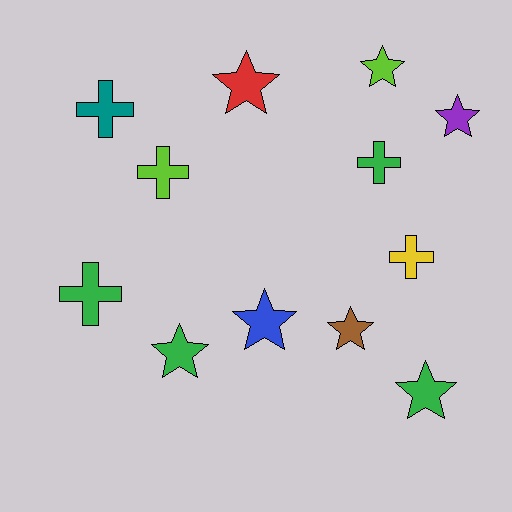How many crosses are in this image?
There are 5 crosses.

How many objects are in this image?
There are 12 objects.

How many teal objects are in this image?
There is 1 teal object.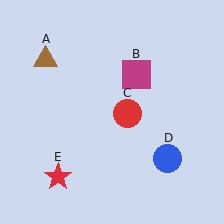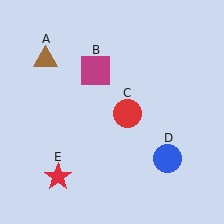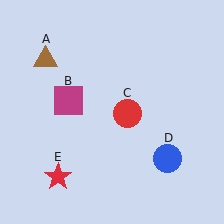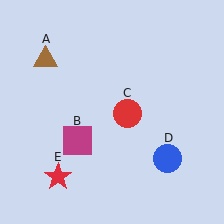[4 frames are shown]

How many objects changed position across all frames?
1 object changed position: magenta square (object B).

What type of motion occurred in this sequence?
The magenta square (object B) rotated counterclockwise around the center of the scene.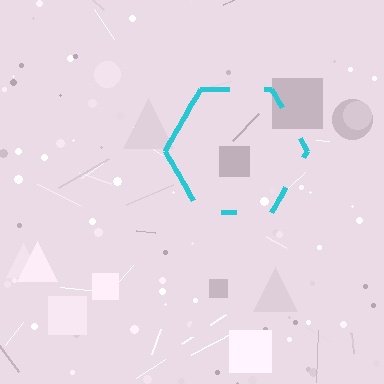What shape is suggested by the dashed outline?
The dashed outline suggests a hexagon.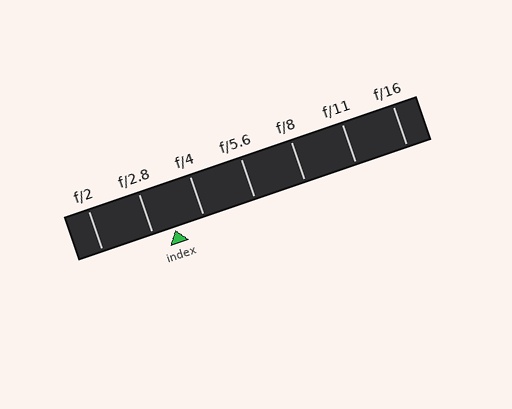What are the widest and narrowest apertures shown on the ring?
The widest aperture shown is f/2 and the narrowest is f/16.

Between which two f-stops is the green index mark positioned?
The index mark is between f/2.8 and f/4.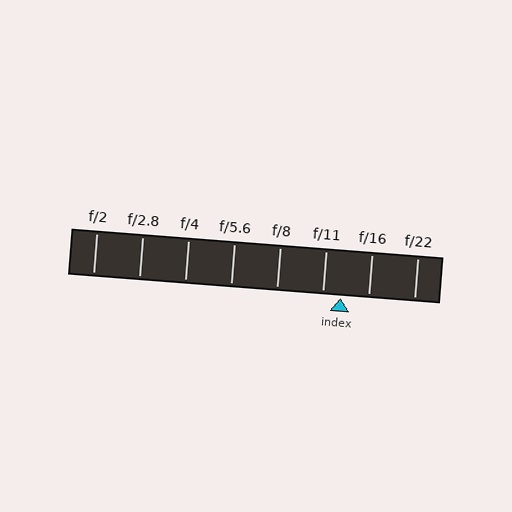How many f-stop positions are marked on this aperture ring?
There are 8 f-stop positions marked.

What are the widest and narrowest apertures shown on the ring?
The widest aperture shown is f/2 and the narrowest is f/22.